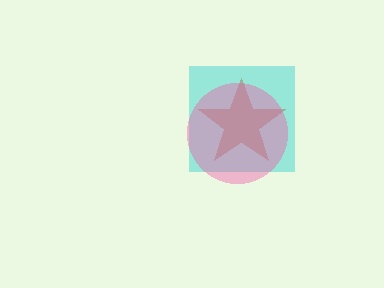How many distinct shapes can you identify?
There are 3 distinct shapes: a cyan square, a brown star, a pink circle.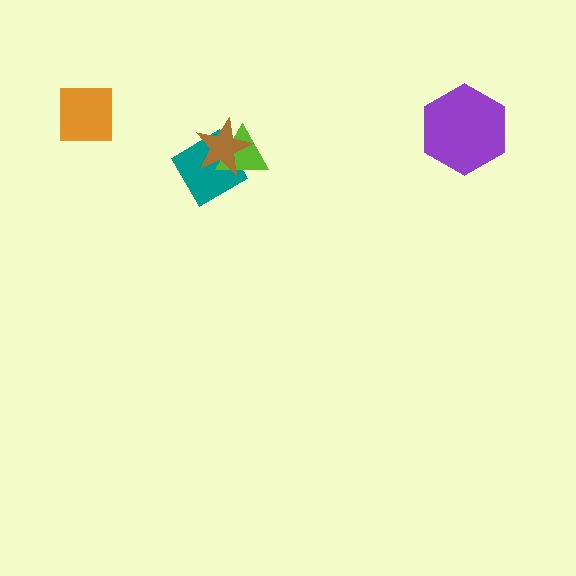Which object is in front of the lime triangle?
The brown star is in front of the lime triangle.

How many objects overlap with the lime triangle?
2 objects overlap with the lime triangle.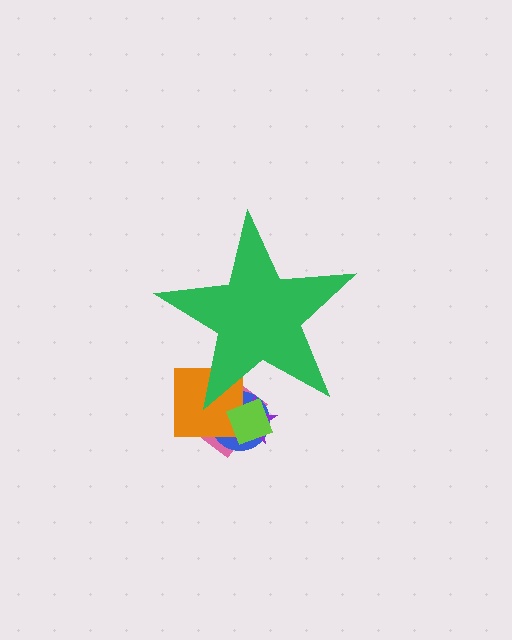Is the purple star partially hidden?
Yes, the purple star is partially hidden behind the green star.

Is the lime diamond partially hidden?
Yes, the lime diamond is partially hidden behind the green star.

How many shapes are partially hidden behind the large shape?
5 shapes are partially hidden.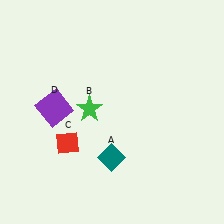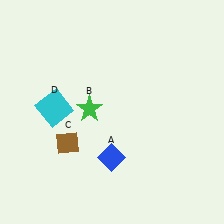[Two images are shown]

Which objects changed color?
A changed from teal to blue. C changed from red to brown. D changed from purple to cyan.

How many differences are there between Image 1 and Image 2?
There are 3 differences between the two images.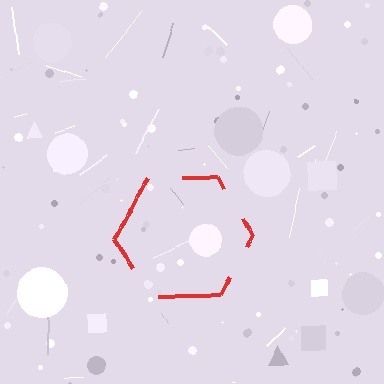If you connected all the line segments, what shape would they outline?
They would outline a hexagon.